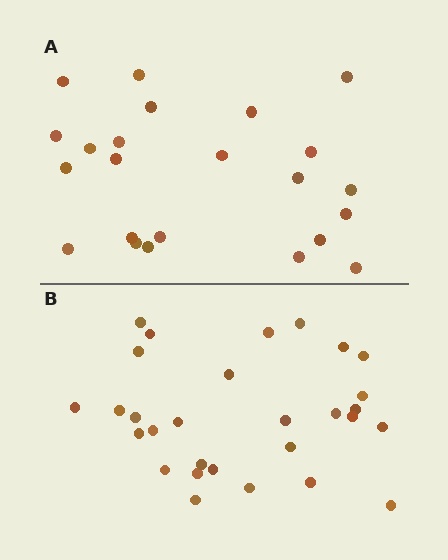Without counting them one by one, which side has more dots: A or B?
Region B (the bottom region) has more dots.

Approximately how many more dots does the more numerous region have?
Region B has about 6 more dots than region A.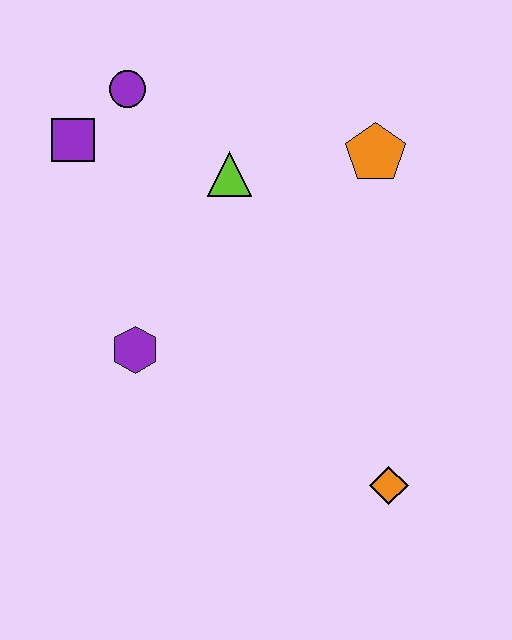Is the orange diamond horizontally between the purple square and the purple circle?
No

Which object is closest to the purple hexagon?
The lime triangle is closest to the purple hexagon.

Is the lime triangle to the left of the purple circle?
No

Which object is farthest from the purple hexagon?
The orange pentagon is farthest from the purple hexagon.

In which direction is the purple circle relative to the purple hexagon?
The purple circle is above the purple hexagon.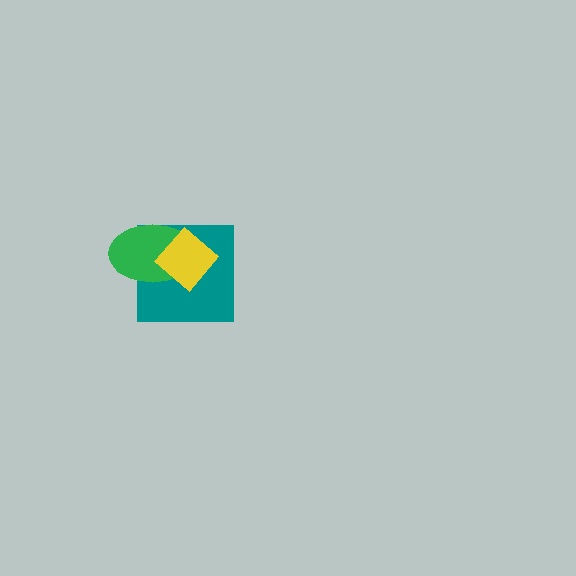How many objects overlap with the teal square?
2 objects overlap with the teal square.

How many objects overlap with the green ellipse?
2 objects overlap with the green ellipse.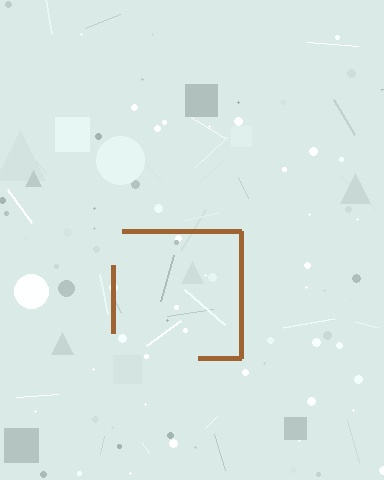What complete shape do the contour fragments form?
The contour fragments form a square.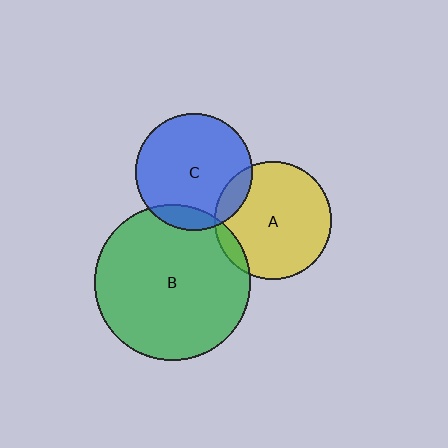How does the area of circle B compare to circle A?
Approximately 1.8 times.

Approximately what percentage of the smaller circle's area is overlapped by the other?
Approximately 10%.